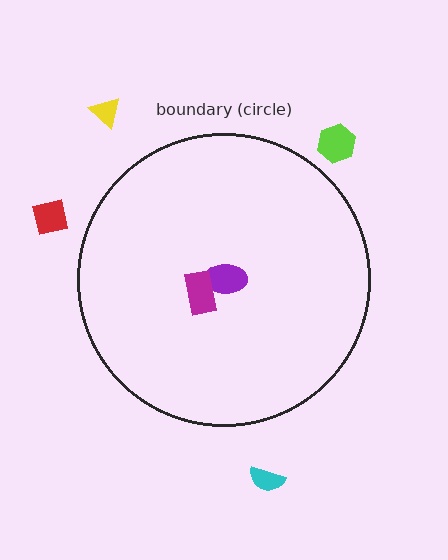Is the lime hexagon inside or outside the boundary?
Outside.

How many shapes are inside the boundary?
2 inside, 4 outside.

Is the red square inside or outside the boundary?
Outside.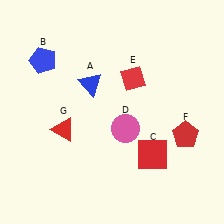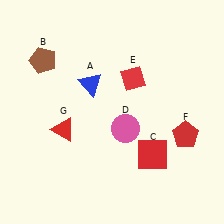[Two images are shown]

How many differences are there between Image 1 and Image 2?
There is 1 difference between the two images.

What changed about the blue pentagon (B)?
In Image 1, B is blue. In Image 2, it changed to brown.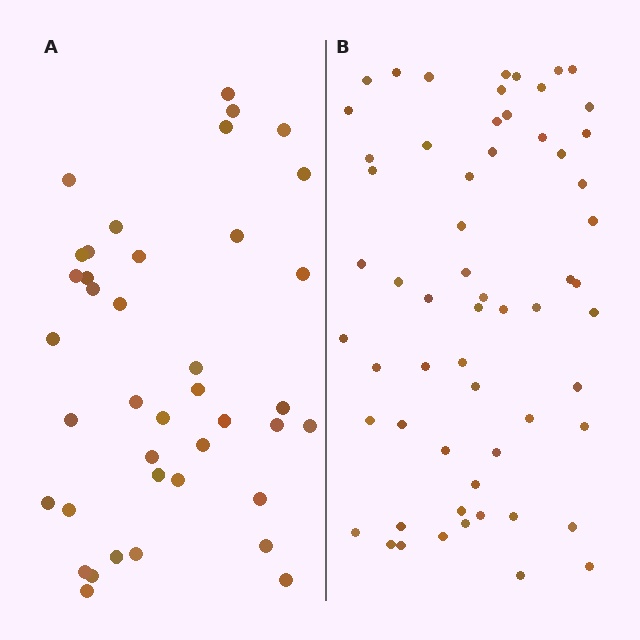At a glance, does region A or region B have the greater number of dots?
Region B (the right region) has more dots.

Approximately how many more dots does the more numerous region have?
Region B has approximately 20 more dots than region A.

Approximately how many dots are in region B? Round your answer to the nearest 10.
About 60 dots.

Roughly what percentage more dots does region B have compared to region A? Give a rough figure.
About 50% more.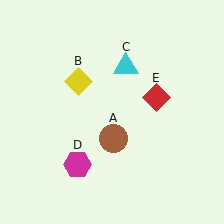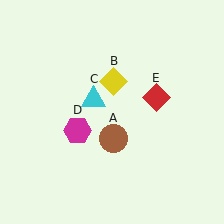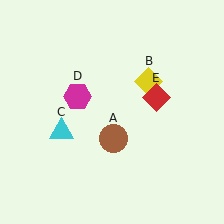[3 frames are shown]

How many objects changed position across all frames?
3 objects changed position: yellow diamond (object B), cyan triangle (object C), magenta hexagon (object D).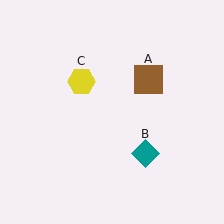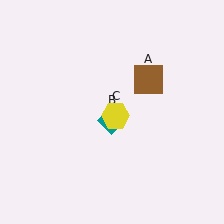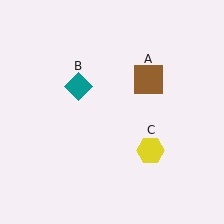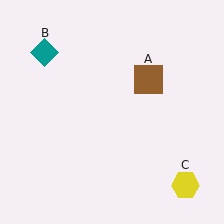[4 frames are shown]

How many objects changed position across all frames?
2 objects changed position: teal diamond (object B), yellow hexagon (object C).